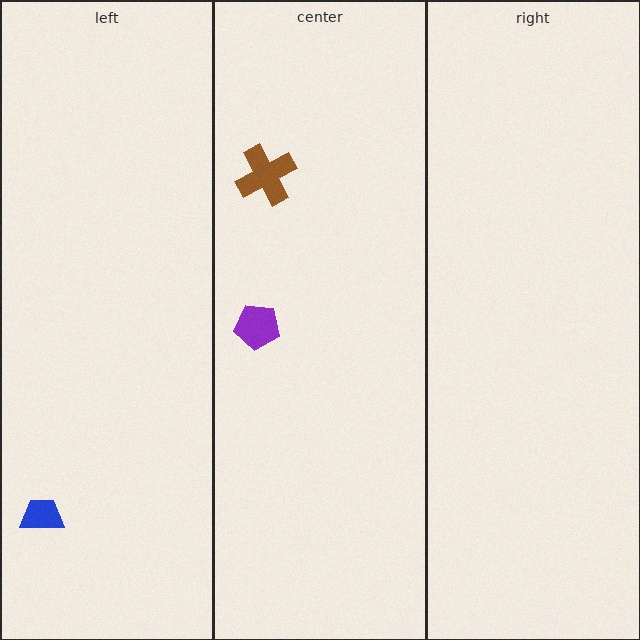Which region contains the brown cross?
The center region.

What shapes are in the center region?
The purple pentagon, the brown cross.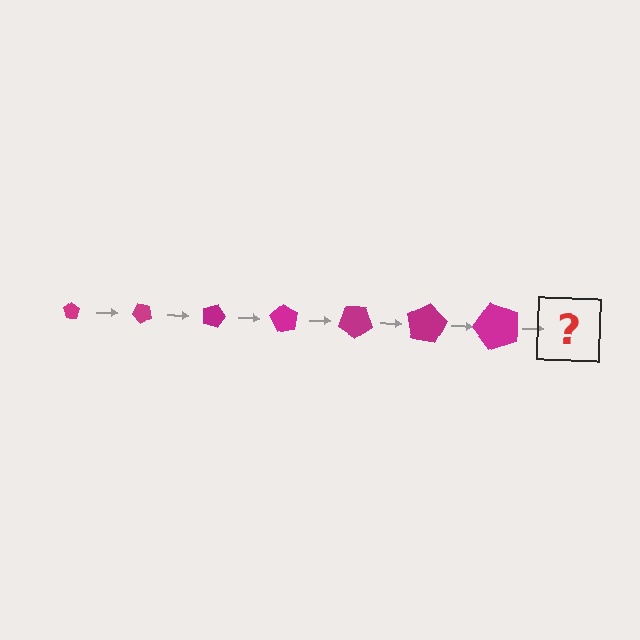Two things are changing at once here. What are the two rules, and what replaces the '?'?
The two rules are that the pentagon grows larger each step and it rotates 45 degrees each step. The '?' should be a pentagon, larger than the previous one and rotated 315 degrees from the start.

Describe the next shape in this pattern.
It should be a pentagon, larger than the previous one and rotated 315 degrees from the start.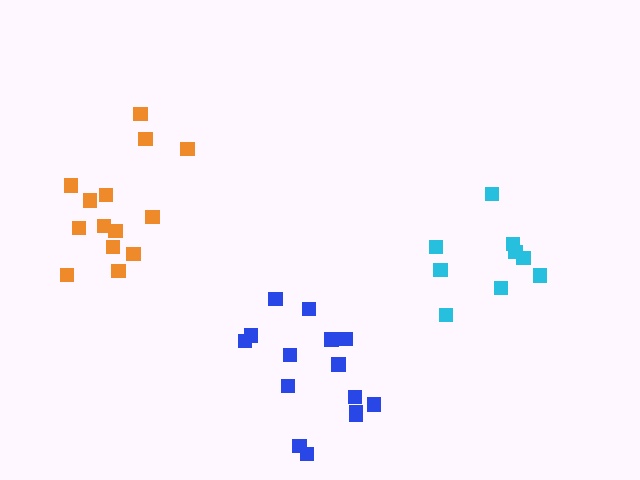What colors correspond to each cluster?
The clusters are colored: cyan, orange, blue.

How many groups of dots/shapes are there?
There are 3 groups.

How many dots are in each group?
Group 1: 9 dots, Group 2: 14 dots, Group 3: 15 dots (38 total).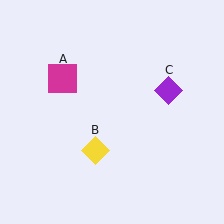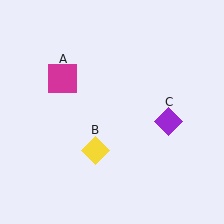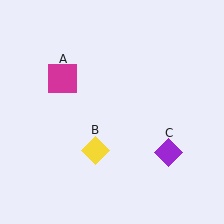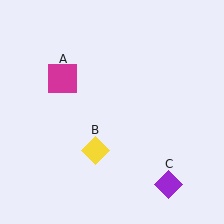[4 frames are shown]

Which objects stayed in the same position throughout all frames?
Magenta square (object A) and yellow diamond (object B) remained stationary.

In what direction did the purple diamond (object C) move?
The purple diamond (object C) moved down.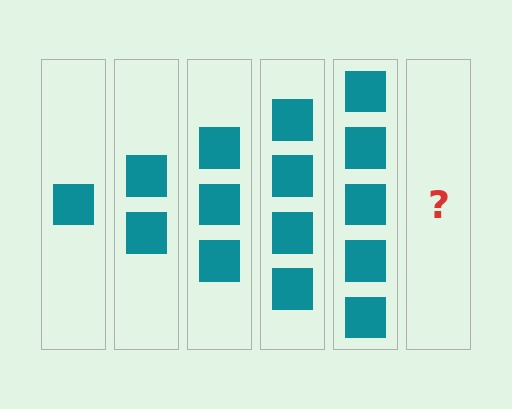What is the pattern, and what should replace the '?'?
The pattern is that each step adds one more square. The '?' should be 6 squares.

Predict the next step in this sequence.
The next step is 6 squares.